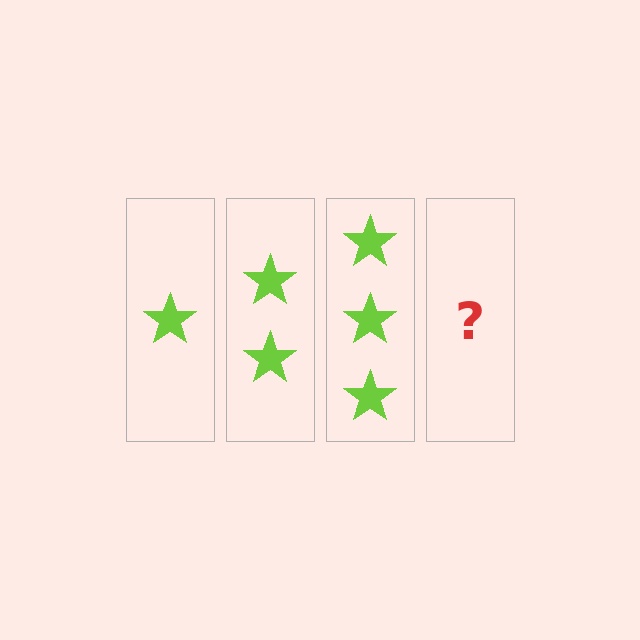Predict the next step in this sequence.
The next step is 4 stars.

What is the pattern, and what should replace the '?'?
The pattern is that each step adds one more star. The '?' should be 4 stars.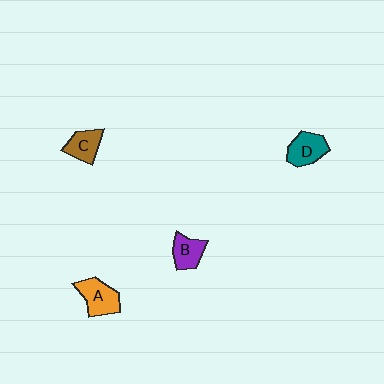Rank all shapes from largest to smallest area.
From largest to smallest: A (orange), D (teal), C (brown), B (purple).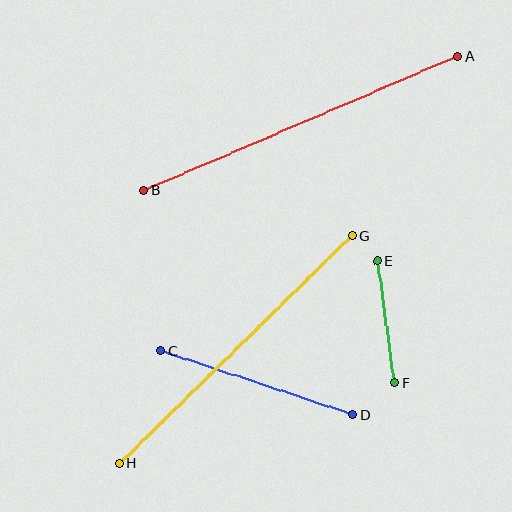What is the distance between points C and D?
The distance is approximately 203 pixels.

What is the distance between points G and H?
The distance is approximately 325 pixels.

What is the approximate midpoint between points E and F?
The midpoint is at approximately (386, 322) pixels.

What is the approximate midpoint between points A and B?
The midpoint is at approximately (300, 123) pixels.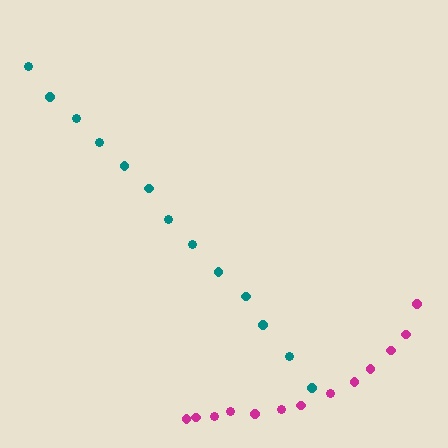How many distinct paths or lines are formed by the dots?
There are 2 distinct paths.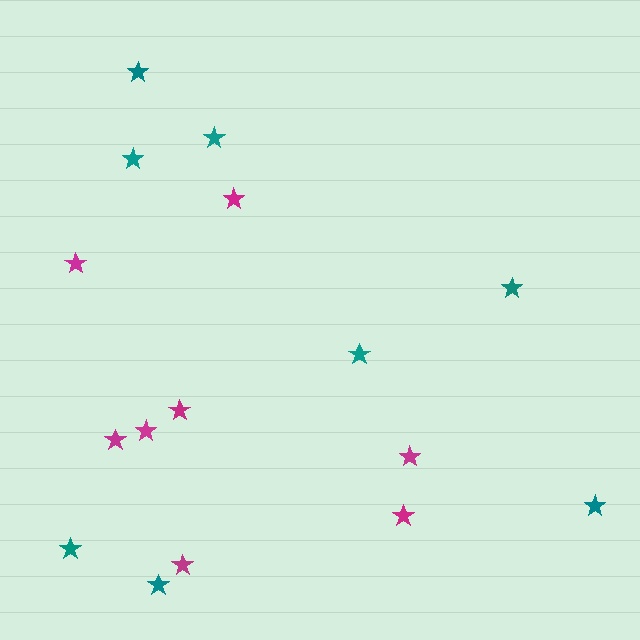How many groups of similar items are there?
There are 2 groups: one group of teal stars (8) and one group of magenta stars (8).